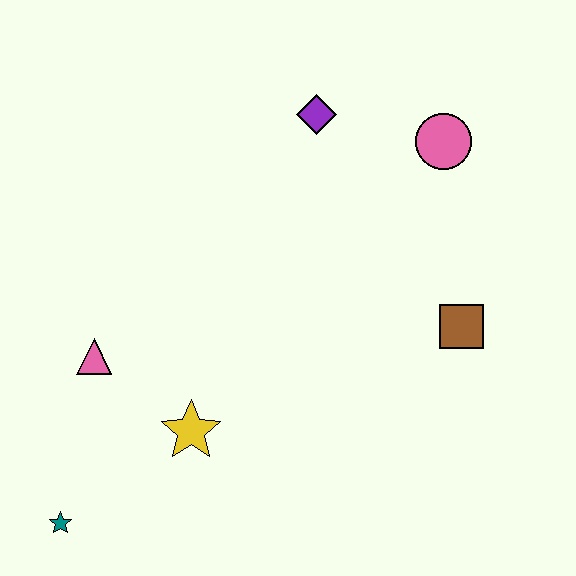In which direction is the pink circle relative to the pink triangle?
The pink circle is to the right of the pink triangle.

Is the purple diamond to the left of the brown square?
Yes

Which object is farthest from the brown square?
The teal star is farthest from the brown square.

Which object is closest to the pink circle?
The purple diamond is closest to the pink circle.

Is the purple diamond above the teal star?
Yes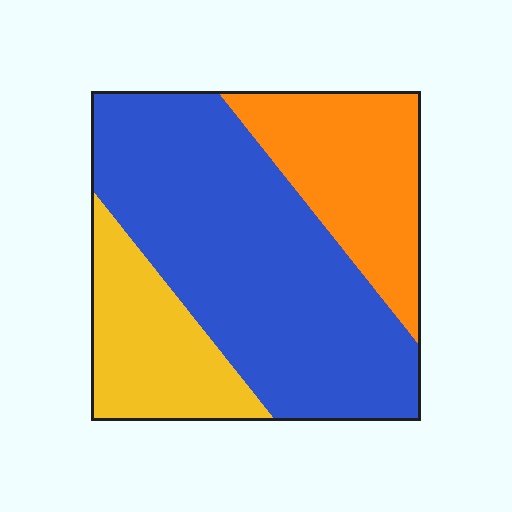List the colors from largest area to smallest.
From largest to smallest: blue, orange, yellow.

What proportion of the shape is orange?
Orange takes up about one quarter (1/4) of the shape.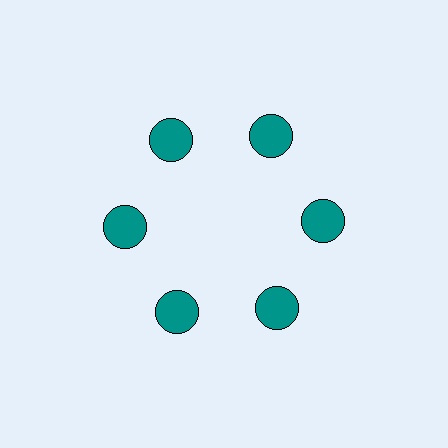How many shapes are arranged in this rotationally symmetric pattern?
There are 6 shapes, arranged in 6 groups of 1.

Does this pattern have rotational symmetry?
Yes, this pattern has 6-fold rotational symmetry. It looks the same after rotating 60 degrees around the center.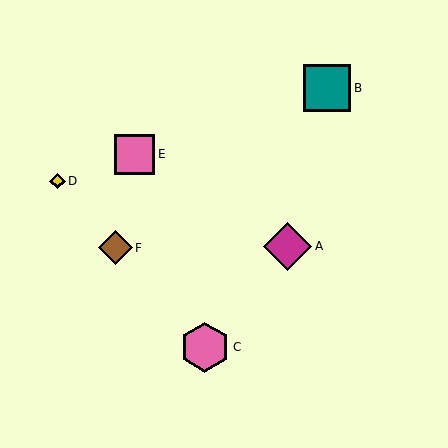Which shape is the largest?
The pink hexagon (labeled C) is the largest.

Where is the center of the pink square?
The center of the pink square is at (135, 154).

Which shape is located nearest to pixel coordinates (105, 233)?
The brown diamond (labeled F) at (115, 248) is nearest to that location.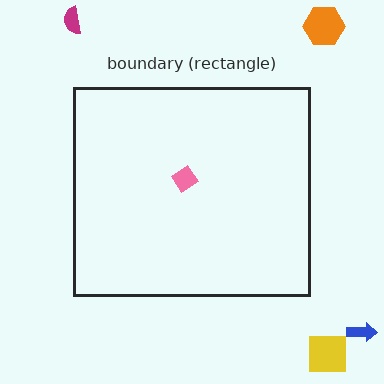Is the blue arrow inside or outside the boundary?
Outside.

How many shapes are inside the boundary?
1 inside, 4 outside.